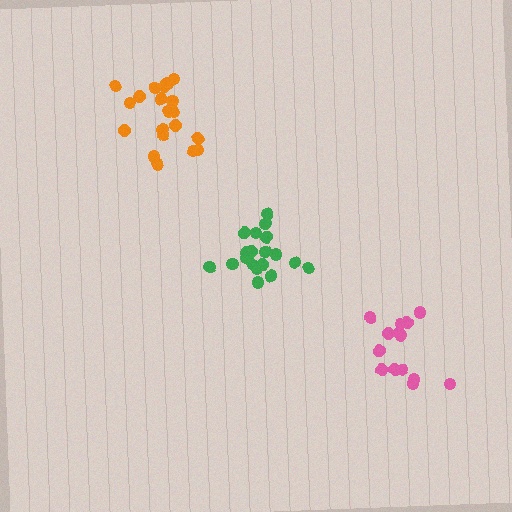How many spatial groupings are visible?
There are 3 spatial groupings.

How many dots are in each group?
Group 1: 20 dots, Group 2: 20 dots, Group 3: 14 dots (54 total).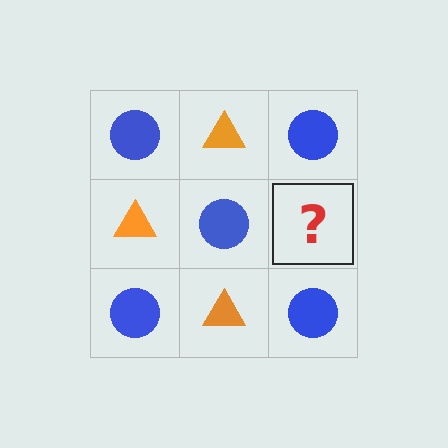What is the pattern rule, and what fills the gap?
The rule is that it alternates blue circle and orange triangle in a checkerboard pattern. The gap should be filled with an orange triangle.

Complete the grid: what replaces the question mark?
The question mark should be replaced with an orange triangle.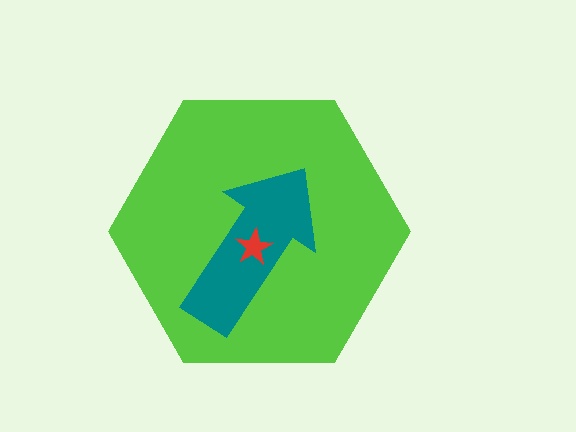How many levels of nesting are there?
3.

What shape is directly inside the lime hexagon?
The teal arrow.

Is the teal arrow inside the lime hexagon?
Yes.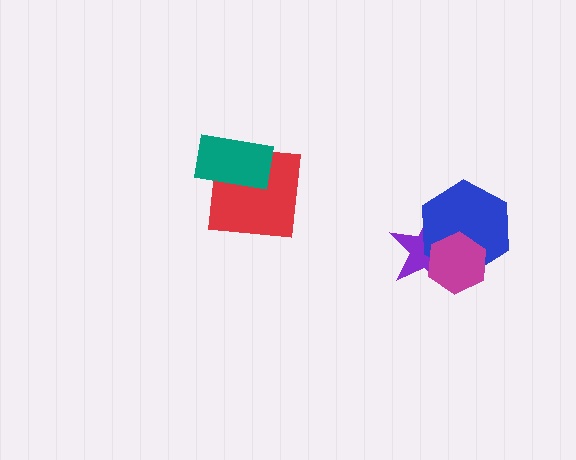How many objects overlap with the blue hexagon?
2 objects overlap with the blue hexagon.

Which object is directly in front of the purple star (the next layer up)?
The blue hexagon is directly in front of the purple star.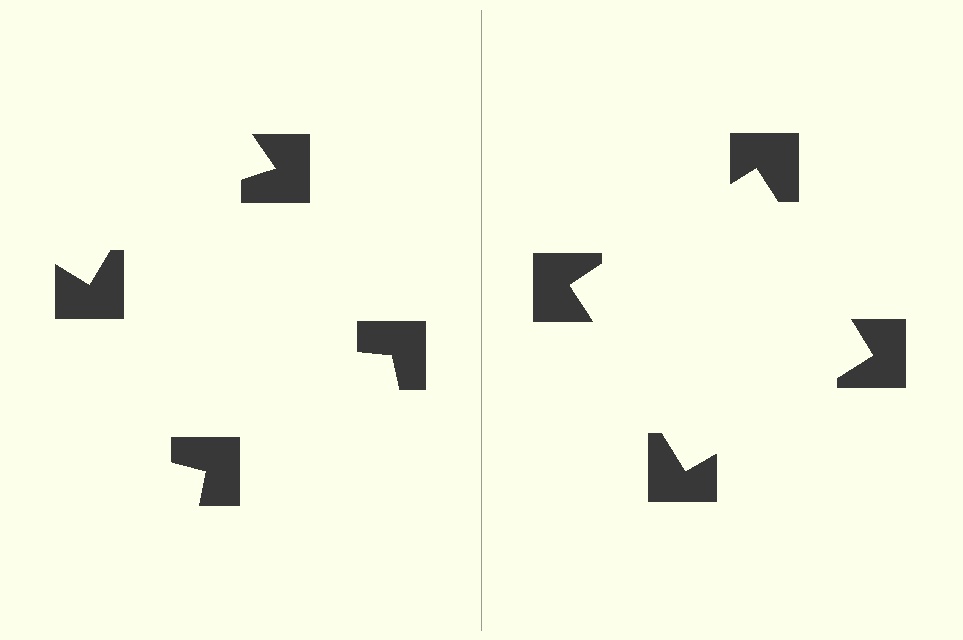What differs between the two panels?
The notched squares are positioned identically on both sides; only the wedge orientations differ. On the right they align to a square; on the left they are misaligned.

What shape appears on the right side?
An illusory square.